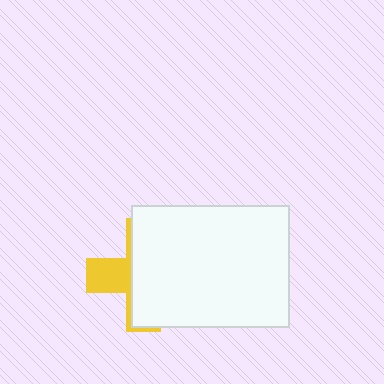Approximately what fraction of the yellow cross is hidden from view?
Roughly 68% of the yellow cross is hidden behind the white rectangle.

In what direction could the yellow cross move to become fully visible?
The yellow cross could move left. That would shift it out from behind the white rectangle entirely.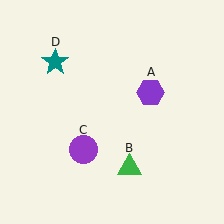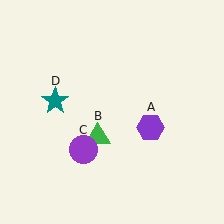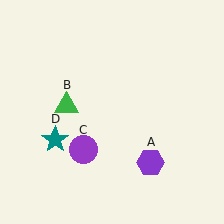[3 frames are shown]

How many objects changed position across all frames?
3 objects changed position: purple hexagon (object A), green triangle (object B), teal star (object D).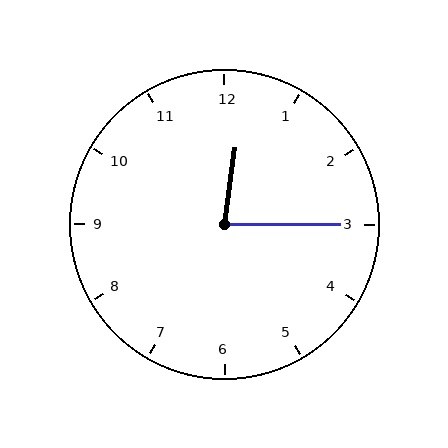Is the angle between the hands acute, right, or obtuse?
It is acute.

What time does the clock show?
12:15.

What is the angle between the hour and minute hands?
Approximately 82 degrees.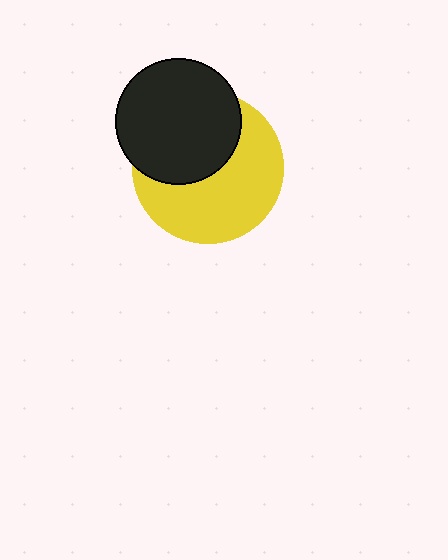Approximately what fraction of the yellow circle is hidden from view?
Roughly 43% of the yellow circle is hidden behind the black circle.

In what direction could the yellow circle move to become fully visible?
The yellow circle could move down. That would shift it out from behind the black circle entirely.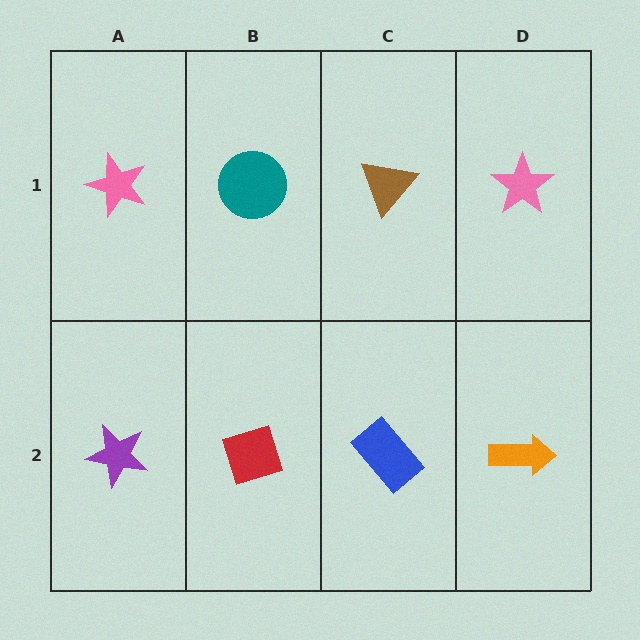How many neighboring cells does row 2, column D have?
2.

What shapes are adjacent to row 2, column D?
A pink star (row 1, column D), a blue rectangle (row 2, column C).